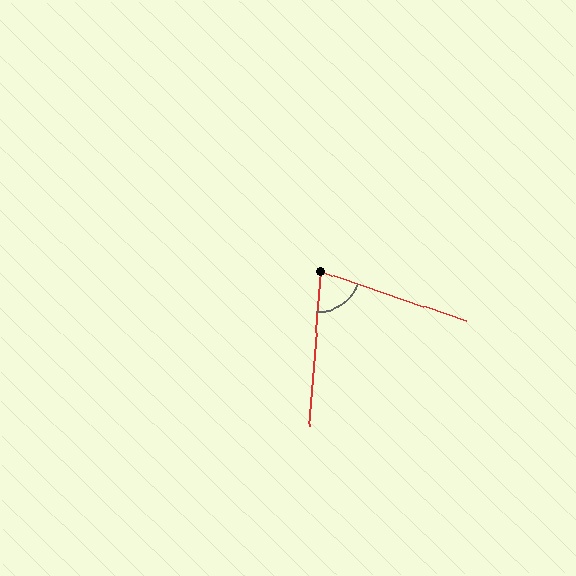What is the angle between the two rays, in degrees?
Approximately 76 degrees.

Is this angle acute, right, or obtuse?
It is acute.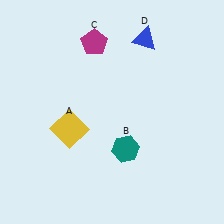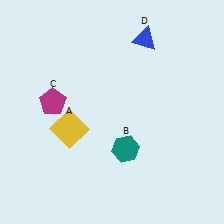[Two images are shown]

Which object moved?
The magenta pentagon (C) moved down.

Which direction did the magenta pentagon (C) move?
The magenta pentagon (C) moved down.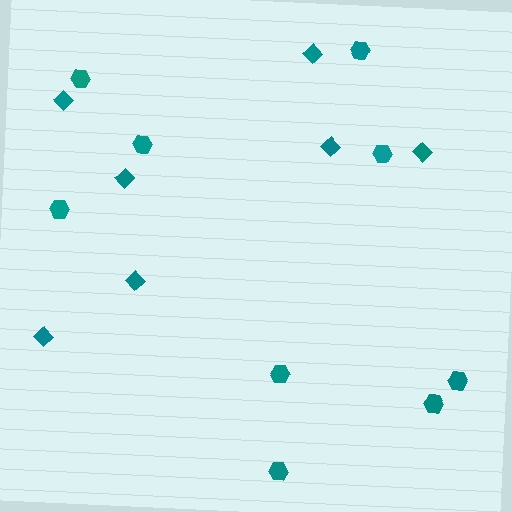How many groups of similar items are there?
There are 2 groups: one group of diamonds (7) and one group of hexagons (9).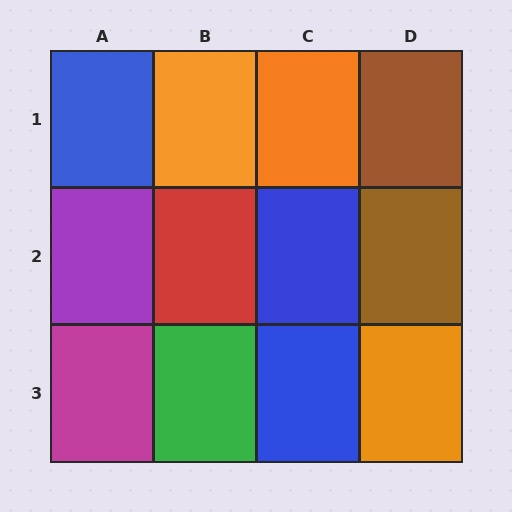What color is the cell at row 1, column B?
Orange.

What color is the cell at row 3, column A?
Magenta.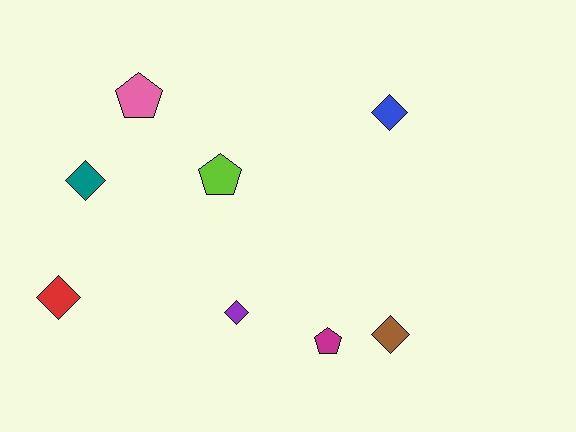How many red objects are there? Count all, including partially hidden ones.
There is 1 red object.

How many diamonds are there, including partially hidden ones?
There are 5 diamonds.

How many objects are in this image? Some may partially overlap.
There are 8 objects.